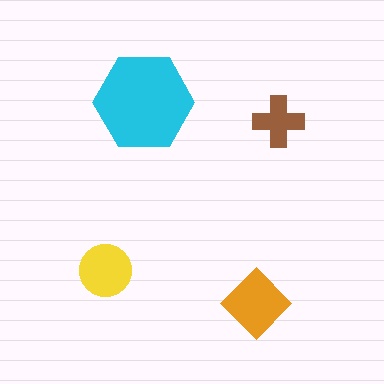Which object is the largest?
The cyan hexagon.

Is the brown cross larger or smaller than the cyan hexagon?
Smaller.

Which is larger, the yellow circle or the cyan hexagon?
The cyan hexagon.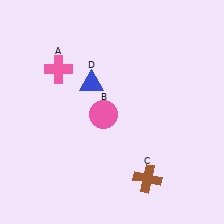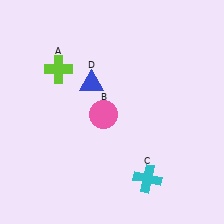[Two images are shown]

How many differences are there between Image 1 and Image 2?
There are 2 differences between the two images.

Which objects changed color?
A changed from pink to lime. C changed from brown to cyan.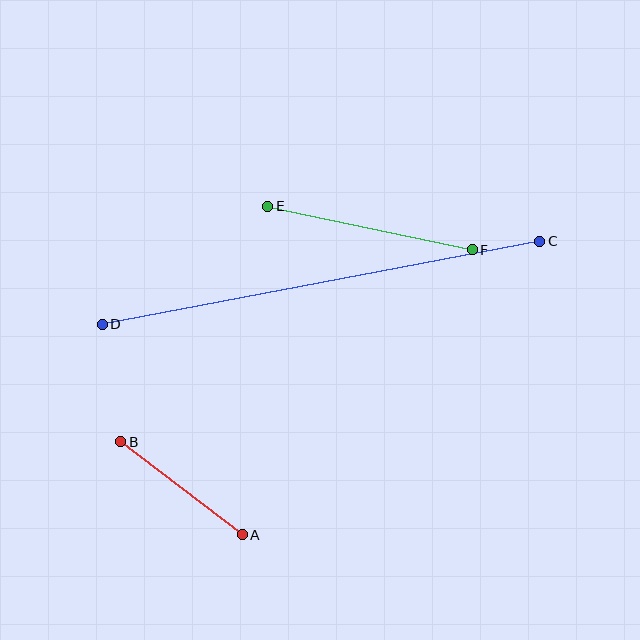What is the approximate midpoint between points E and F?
The midpoint is at approximately (370, 228) pixels.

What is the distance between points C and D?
The distance is approximately 445 pixels.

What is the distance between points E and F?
The distance is approximately 209 pixels.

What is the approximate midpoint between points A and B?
The midpoint is at approximately (182, 488) pixels.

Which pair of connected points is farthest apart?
Points C and D are farthest apart.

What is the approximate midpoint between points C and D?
The midpoint is at approximately (321, 283) pixels.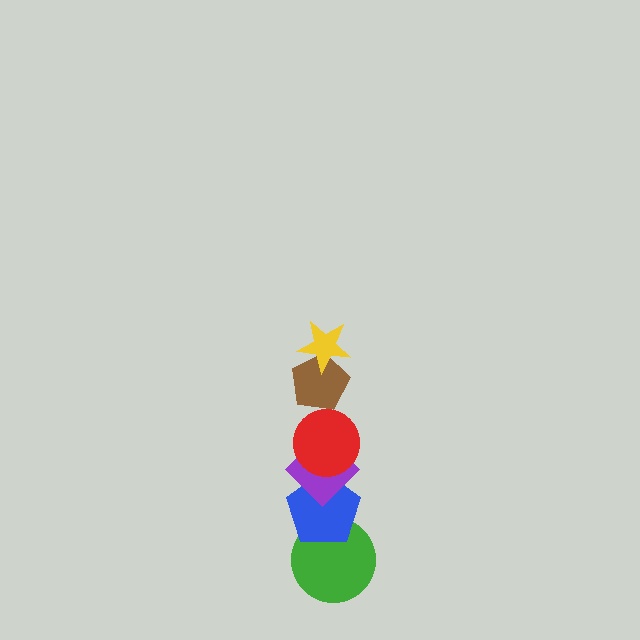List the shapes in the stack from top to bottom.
From top to bottom: the yellow star, the brown pentagon, the red circle, the purple diamond, the blue pentagon, the green circle.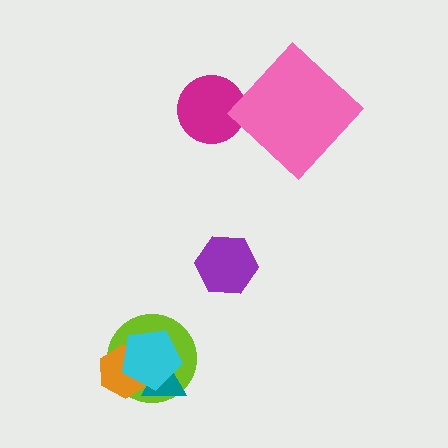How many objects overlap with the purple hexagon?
0 objects overlap with the purple hexagon.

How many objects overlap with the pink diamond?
0 objects overlap with the pink diamond.